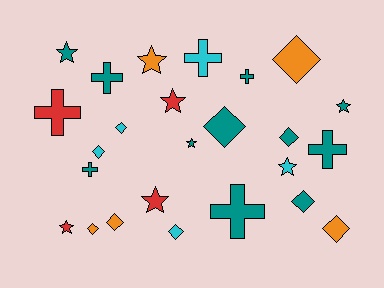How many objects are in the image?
There are 25 objects.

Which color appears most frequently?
Teal, with 11 objects.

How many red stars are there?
There are 3 red stars.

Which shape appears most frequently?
Diamond, with 10 objects.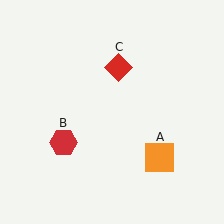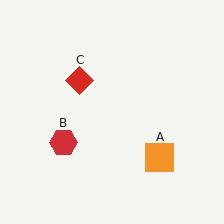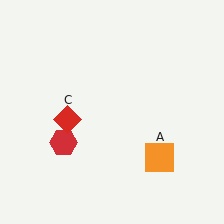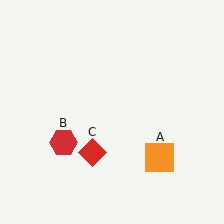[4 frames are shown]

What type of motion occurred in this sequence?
The red diamond (object C) rotated counterclockwise around the center of the scene.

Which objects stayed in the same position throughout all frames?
Orange square (object A) and red hexagon (object B) remained stationary.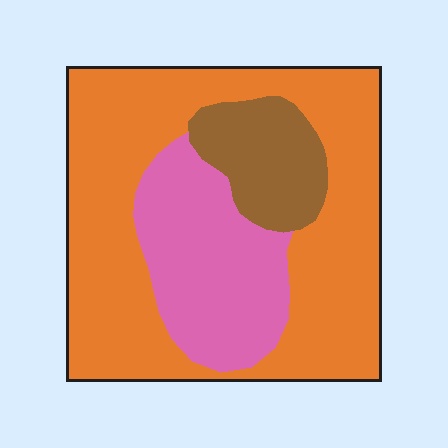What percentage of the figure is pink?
Pink takes up about one quarter (1/4) of the figure.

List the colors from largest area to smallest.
From largest to smallest: orange, pink, brown.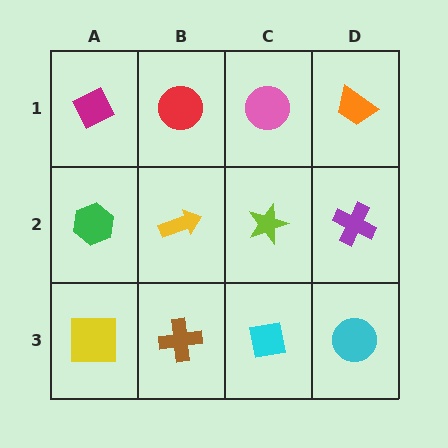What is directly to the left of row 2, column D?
A lime star.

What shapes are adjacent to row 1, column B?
A yellow arrow (row 2, column B), a magenta diamond (row 1, column A), a pink circle (row 1, column C).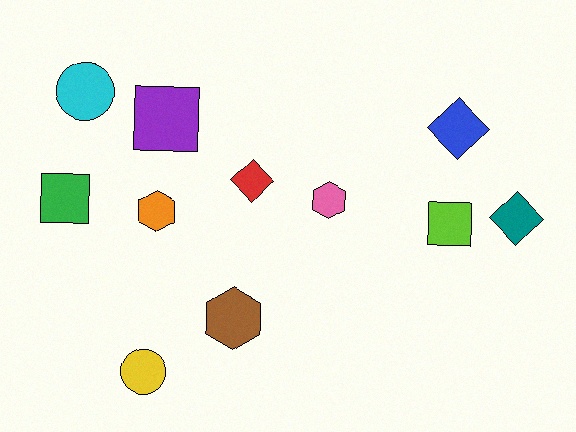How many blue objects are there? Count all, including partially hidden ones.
There is 1 blue object.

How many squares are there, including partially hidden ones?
There are 3 squares.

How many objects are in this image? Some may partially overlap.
There are 11 objects.